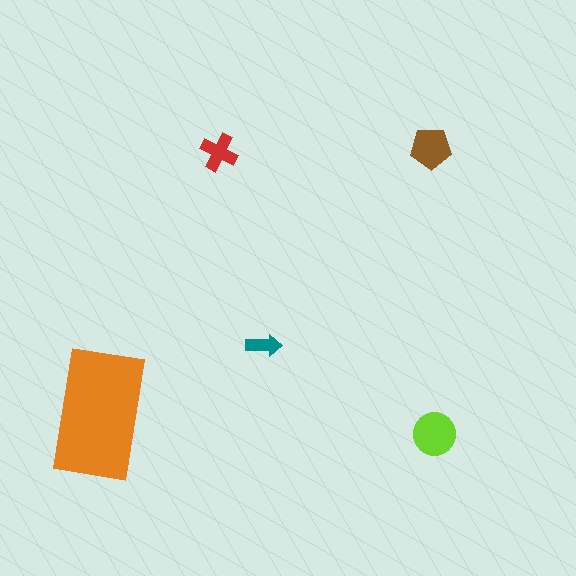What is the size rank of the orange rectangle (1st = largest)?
1st.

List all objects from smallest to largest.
The teal arrow, the red cross, the brown pentagon, the lime circle, the orange rectangle.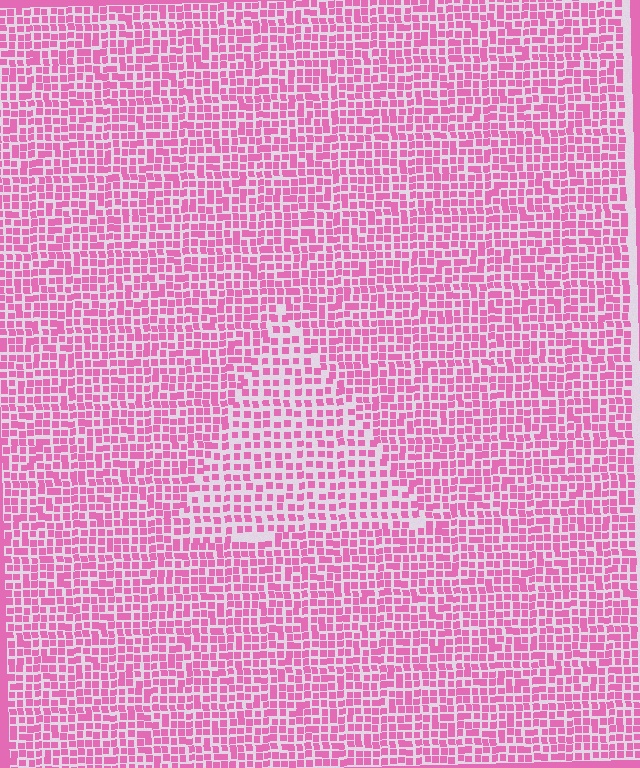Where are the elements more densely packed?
The elements are more densely packed outside the triangle boundary.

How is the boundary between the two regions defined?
The boundary is defined by a change in element density (approximately 1.5x ratio). All elements are the same color, size, and shape.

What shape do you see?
I see a triangle.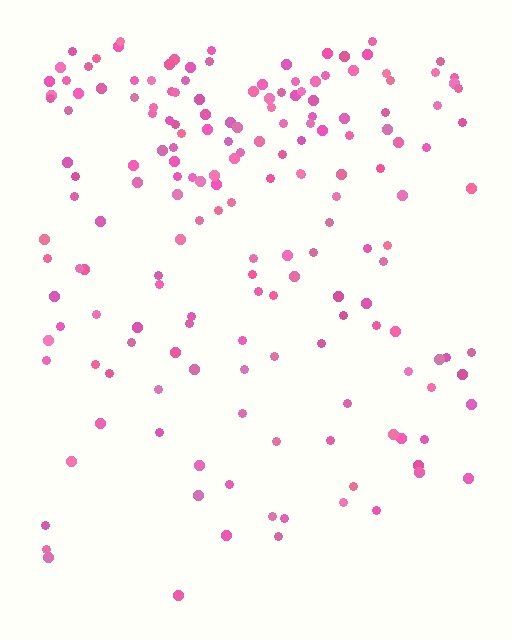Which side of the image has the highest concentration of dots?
The top.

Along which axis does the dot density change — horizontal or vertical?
Vertical.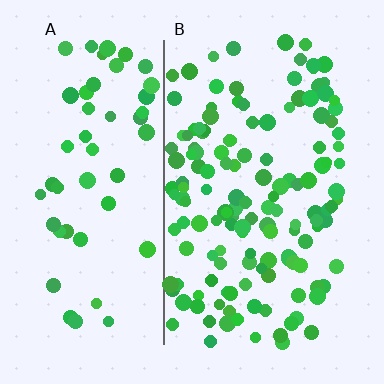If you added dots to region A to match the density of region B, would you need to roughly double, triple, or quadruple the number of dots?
Approximately triple.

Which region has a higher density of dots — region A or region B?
B (the right).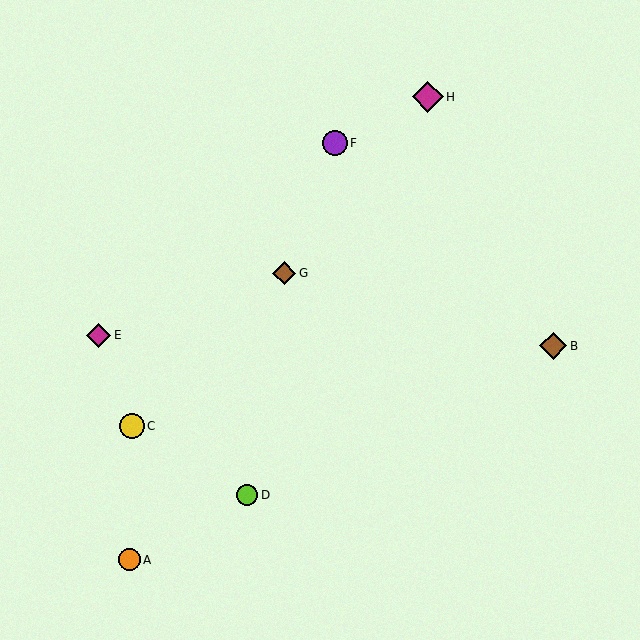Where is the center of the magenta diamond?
The center of the magenta diamond is at (428, 97).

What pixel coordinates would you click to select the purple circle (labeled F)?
Click at (335, 143) to select the purple circle F.